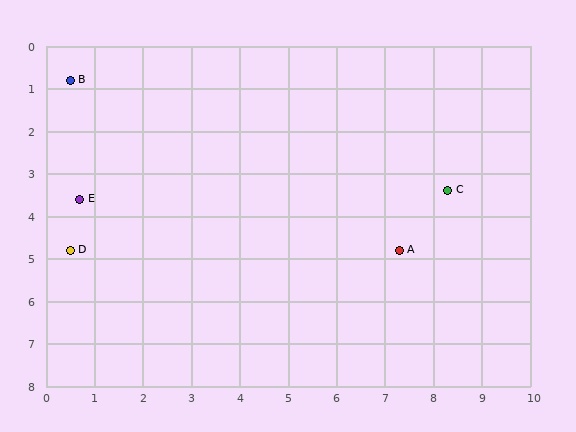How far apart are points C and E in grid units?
Points C and E are about 7.6 grid units apart.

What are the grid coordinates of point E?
Point E is at approximately (0.7, 3.6).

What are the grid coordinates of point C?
Point C is at approximately (8.3, 3.4).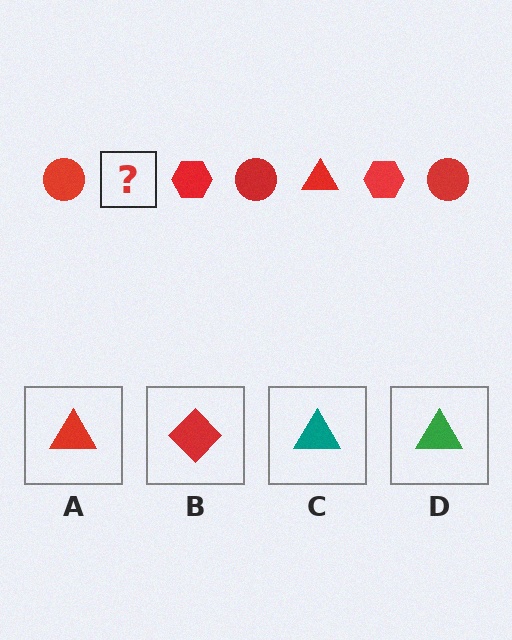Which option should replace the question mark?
Option A.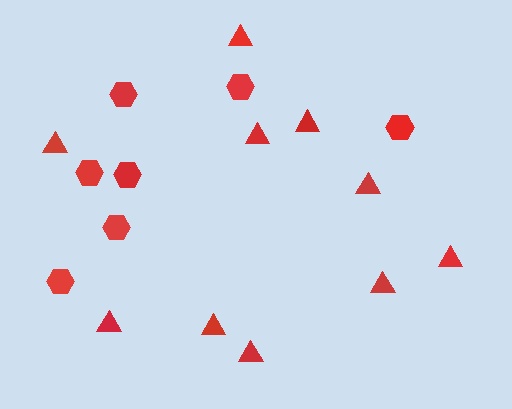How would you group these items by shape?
There are 2 groups: one group of hexagons (7) and one group of triangles (10).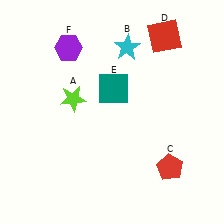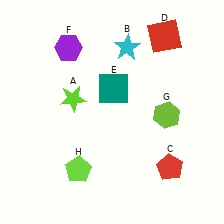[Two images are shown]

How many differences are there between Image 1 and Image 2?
There are 2 differences between the two images.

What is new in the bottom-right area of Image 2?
A lime hexagon (G) was added in the bottom-right area of Image 2.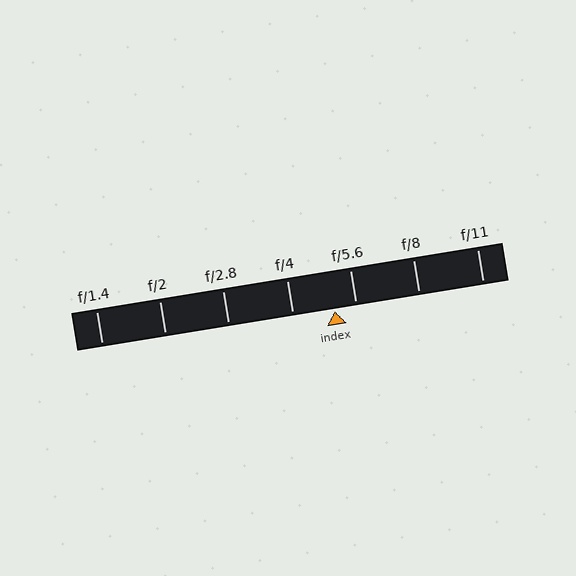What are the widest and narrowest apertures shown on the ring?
The widest aperture shown is f/1.4 and the narrowest is f/11.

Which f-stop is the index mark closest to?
The index mark is closest to f/5.6.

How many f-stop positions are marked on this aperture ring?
There are 7 f-stop positions marked.